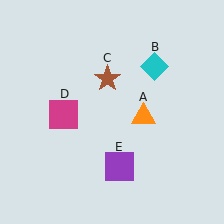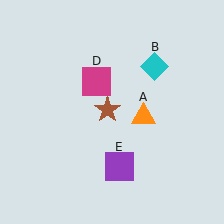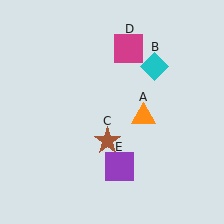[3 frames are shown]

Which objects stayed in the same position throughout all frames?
Orange triangle (object A) and cyan diamond (object B) and purple square (object E) remained stationary.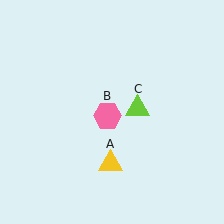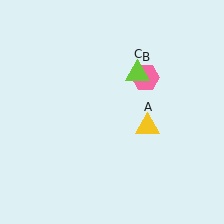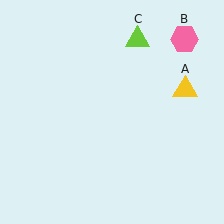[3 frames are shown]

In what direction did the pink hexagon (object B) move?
The pink hexagon (object B) moved up and to the right.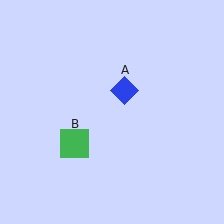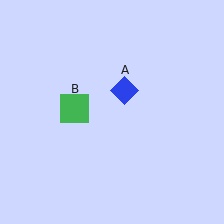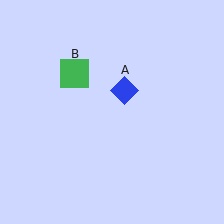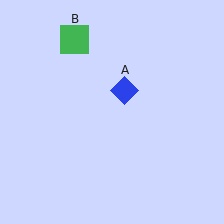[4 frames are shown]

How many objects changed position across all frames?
1 object changed position: green square (object B).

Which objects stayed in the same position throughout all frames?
Blue diamond (object A) remained stationary.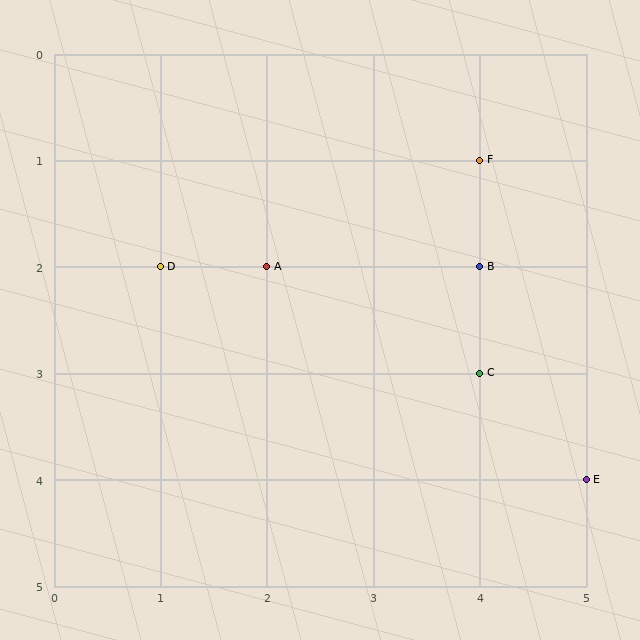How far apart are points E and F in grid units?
Points E and F are 1 column and 3 rows apart (about 3.2 grid units diagonally).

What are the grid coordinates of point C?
Point C is at grid coordinates (4, 3).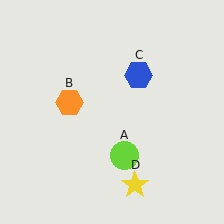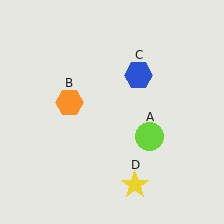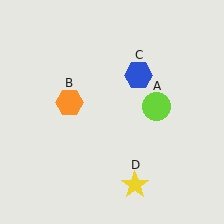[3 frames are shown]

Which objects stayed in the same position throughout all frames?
Orange hexagon (object B) and blue hexagon (object C) and yellow star (object D) remained stationary.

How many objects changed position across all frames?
1 object changed position: lime circle (object A).